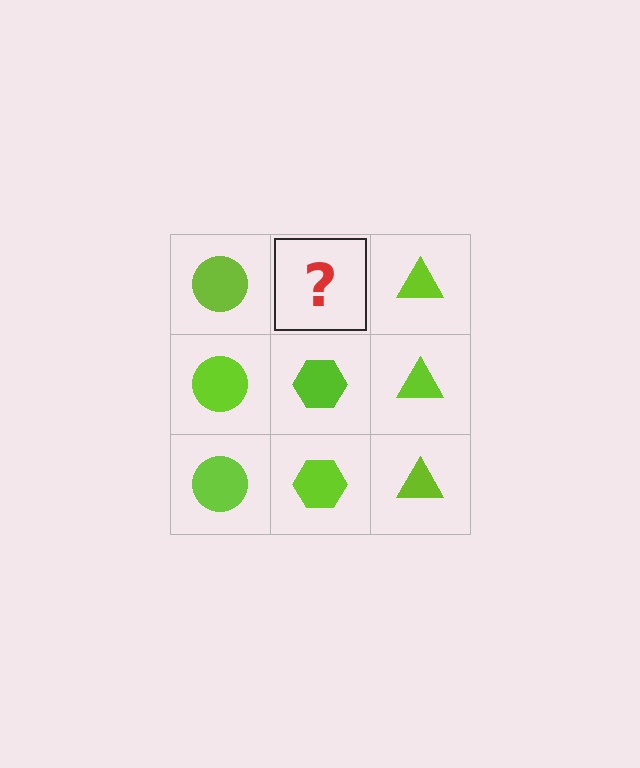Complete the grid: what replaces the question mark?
The question mark should be replaced with a lime hexagon.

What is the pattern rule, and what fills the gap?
The rule is that each column has a consistent shape. The gap should be filled with a lime hexagon.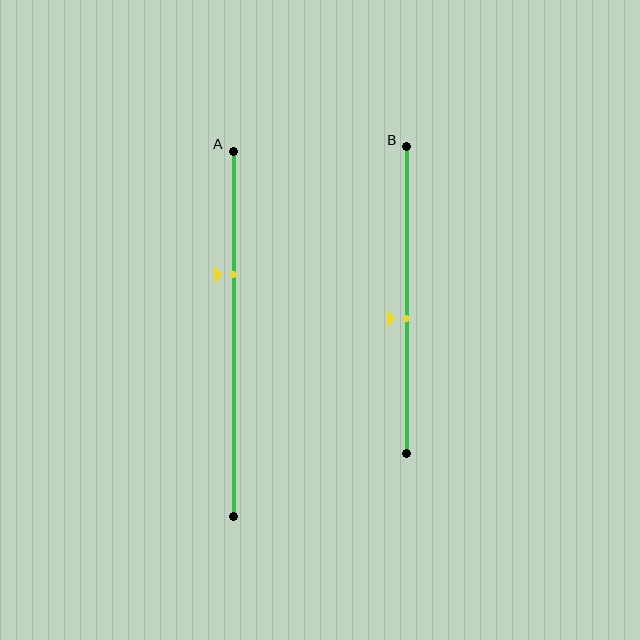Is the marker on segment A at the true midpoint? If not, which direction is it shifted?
No, the marker on segment A is shifted upward by about 16% of the segment length.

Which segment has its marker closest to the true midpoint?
Segment B has its marker closest to the true midpoint.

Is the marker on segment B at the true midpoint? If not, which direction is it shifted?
No, the marker on segment B is shifted downward by about 6% of the segment length.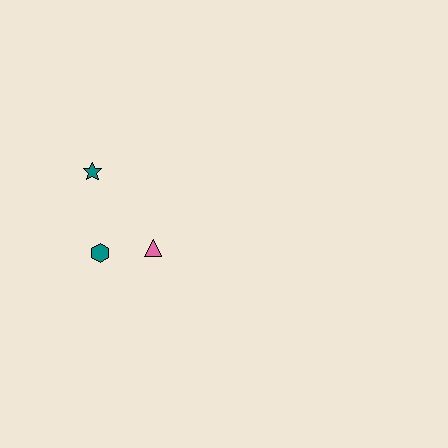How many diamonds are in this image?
There are no diamonds.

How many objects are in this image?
There are 3 objects.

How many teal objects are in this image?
There are 2 teal objects.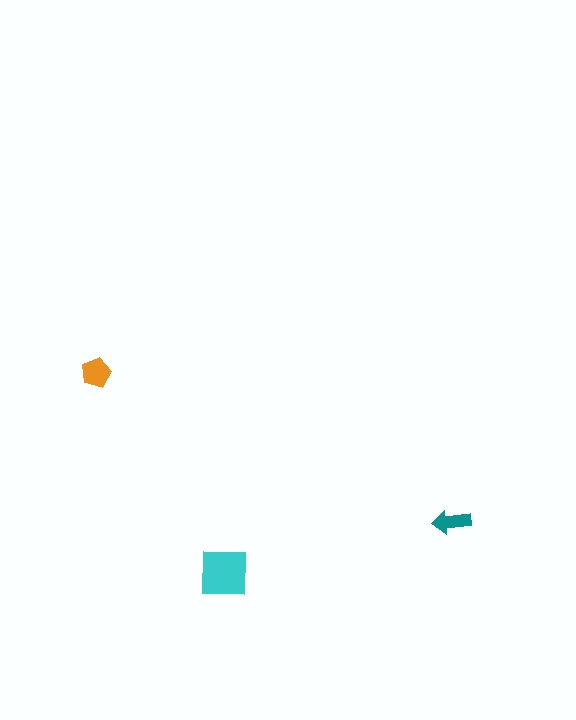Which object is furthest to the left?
The orange pentagon is leftmost.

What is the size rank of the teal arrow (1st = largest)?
3rd.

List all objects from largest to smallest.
The cyan square, the orange pentagon, the teal arrow.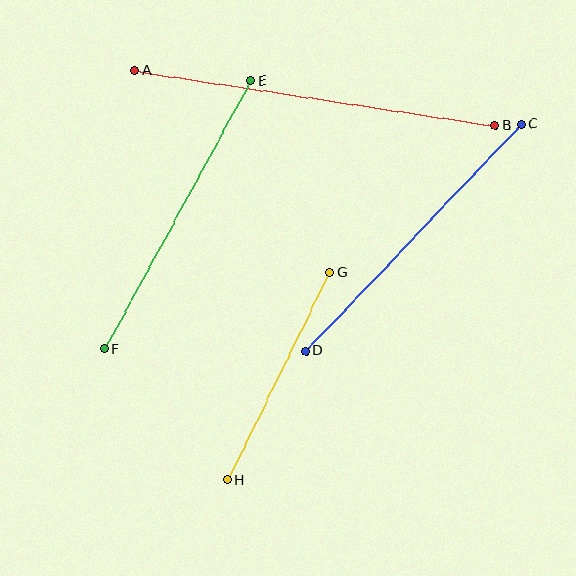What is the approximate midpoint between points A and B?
The midpoint is at approximately (315, 98) pixels.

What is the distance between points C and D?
The distance is approximately 313 pixels.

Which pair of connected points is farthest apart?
Points A and B are farthest apart.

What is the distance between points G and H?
The distance is approximately 231 pixels.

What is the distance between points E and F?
The distance is approximately 306 pixels.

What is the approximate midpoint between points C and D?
The midpoint is at approximately (414, 237) pixels.